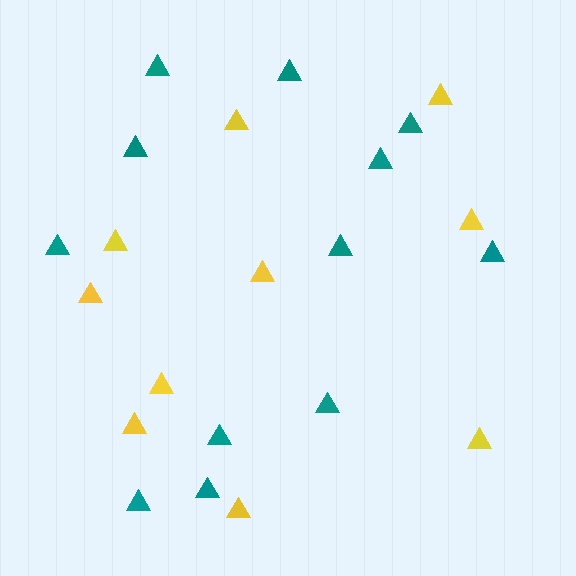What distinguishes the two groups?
There are 2 groups: one group of yellow triangles (10) and one group of teal triangles (12).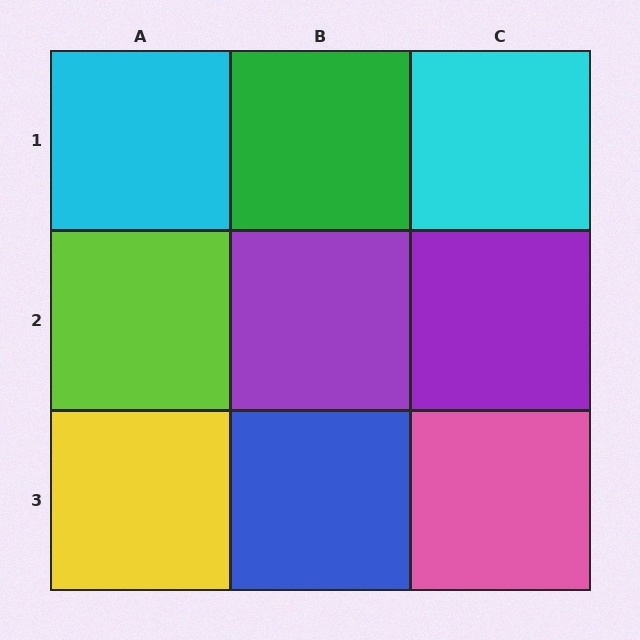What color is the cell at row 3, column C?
Pink.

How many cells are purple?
2 cells are purple.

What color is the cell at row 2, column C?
Purple.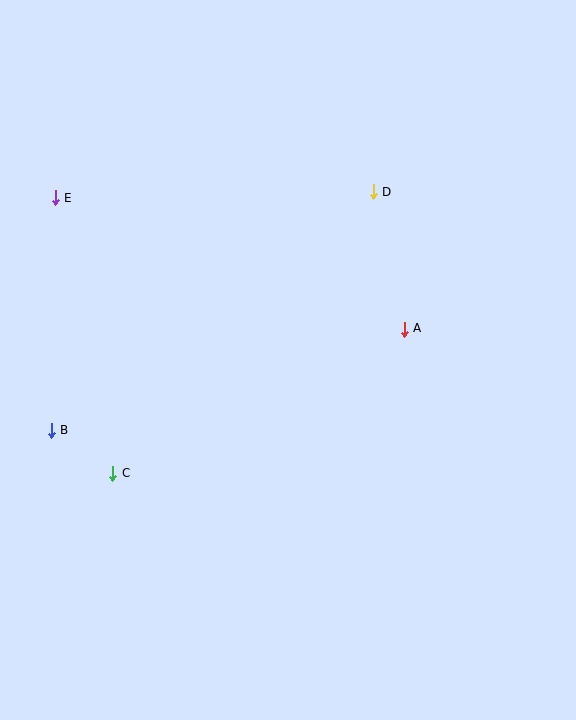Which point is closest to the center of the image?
Point A at (404, 329) is closest to the center.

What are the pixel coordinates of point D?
Point D is at (373, 191).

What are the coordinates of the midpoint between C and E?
The midpoint between C and E is at (84, 335).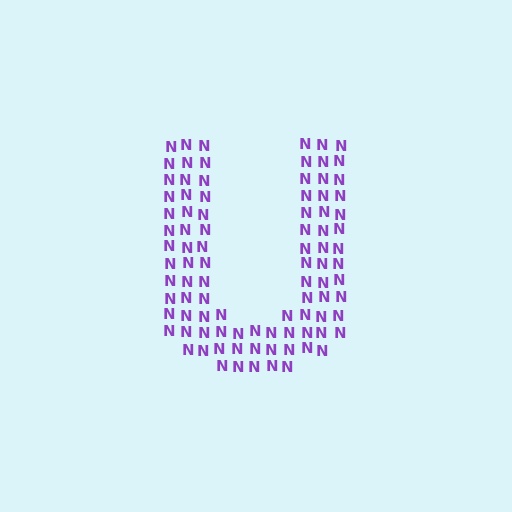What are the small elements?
The small elements are letter N's.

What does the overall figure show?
The overall figure shows the letter U.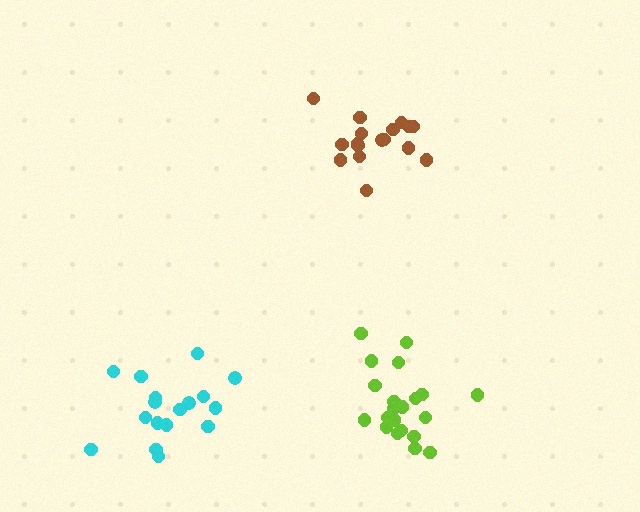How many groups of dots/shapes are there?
There are 3 groups.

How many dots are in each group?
Group 1: 17 dots, Group 2: 21 dots, Group 3: 17 dots (55 total).